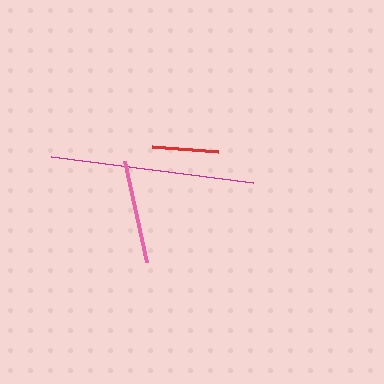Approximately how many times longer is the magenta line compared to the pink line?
The magenta line is approximately 2.0 times the length of the pink line.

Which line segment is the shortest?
The red line is the shortest at approximately 66 pixels.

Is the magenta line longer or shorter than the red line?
The magenta line is longer than the red line.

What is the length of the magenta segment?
The magenta segment is approximately 204 pixels long.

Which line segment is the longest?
The magenta line is the longest at approximately 204 pixels.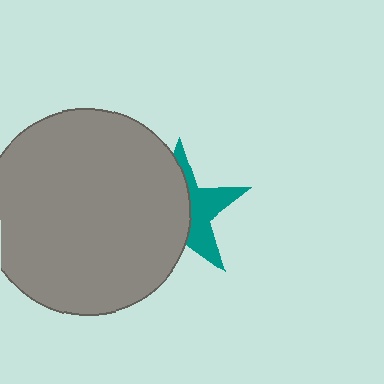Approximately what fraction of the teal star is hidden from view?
Roughly 58% of the teal star is hidden behind the gray circle.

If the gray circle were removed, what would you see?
You would see the complete teal star.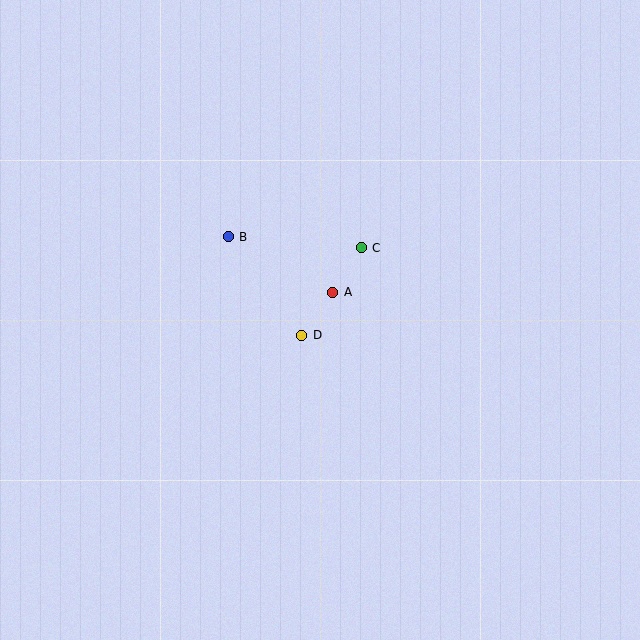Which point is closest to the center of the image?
Point D at (302, 335) is closest to the center.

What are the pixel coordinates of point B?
Point B is at (228, 237).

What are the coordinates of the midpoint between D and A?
The midpoint between D and A is at (317, 314).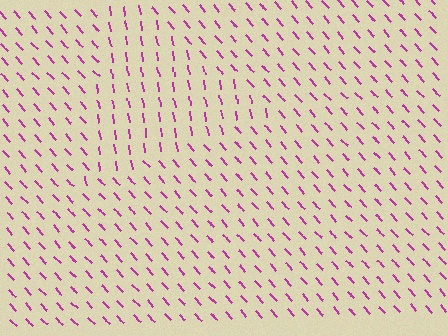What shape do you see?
I see a triangle.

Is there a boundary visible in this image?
Yes, there is a texture boundary formed by a change in line orientation.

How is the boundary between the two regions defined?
The boundary is defined purely by a change in line orientation (approximately 32 degrees difference). All lines are the same color and thickness.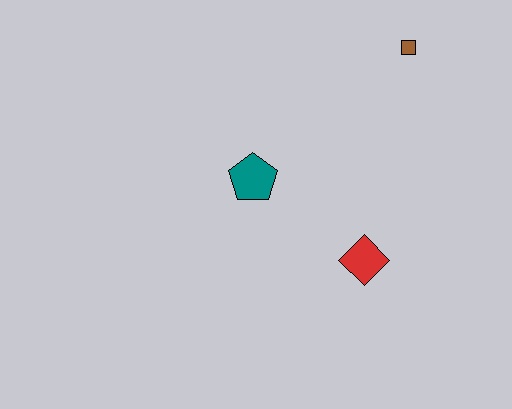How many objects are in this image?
There are 3 objects.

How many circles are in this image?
There are no circles.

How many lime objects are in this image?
There are no lime objects.